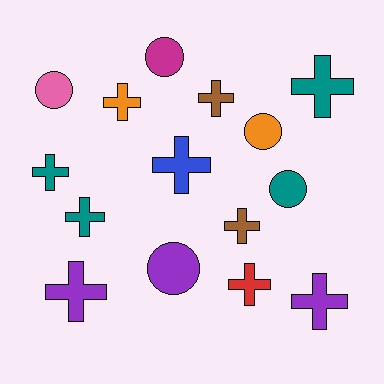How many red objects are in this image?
There is 1 red object.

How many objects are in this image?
There are 15 objects.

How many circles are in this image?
There are 5 circles.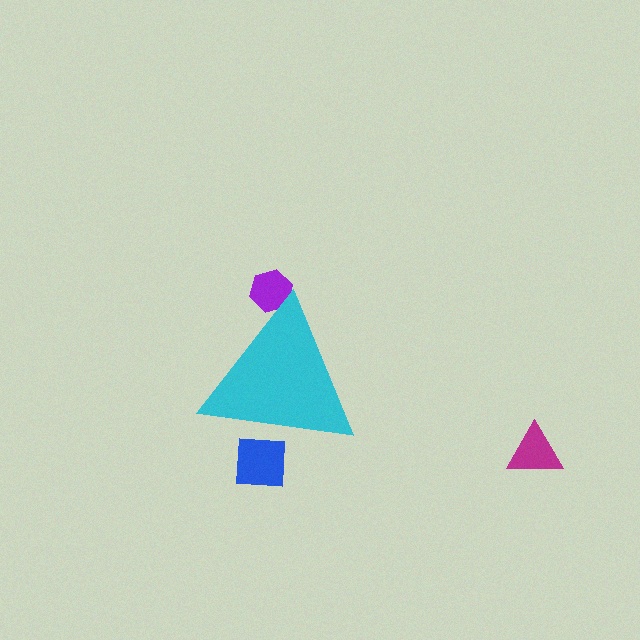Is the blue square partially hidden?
Yes, the blue square is partially hidden behind the cyan triangle.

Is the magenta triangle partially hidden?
No, the magenta triangle is fully visible.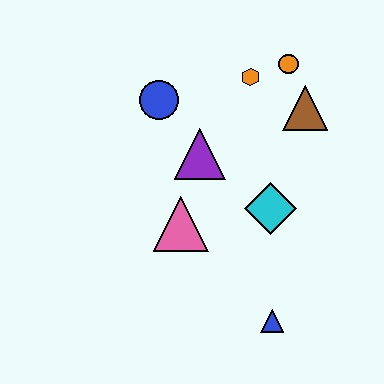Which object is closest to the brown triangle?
The orange circle is closest to the brown triangle.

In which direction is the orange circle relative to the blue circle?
The orange circle is to the right of the blue circle.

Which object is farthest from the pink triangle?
The orange circle is farthest from the pink triangle.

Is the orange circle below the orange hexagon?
No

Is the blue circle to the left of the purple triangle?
Yes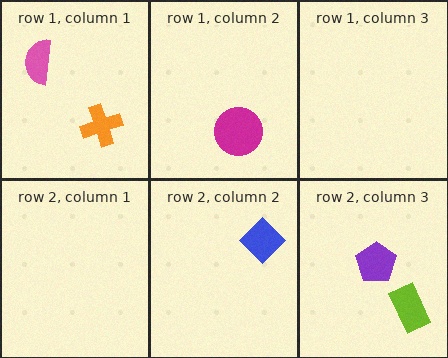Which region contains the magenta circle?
The row 1, column 2 region.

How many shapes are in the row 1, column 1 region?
2.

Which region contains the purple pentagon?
The row 2, column 3 region.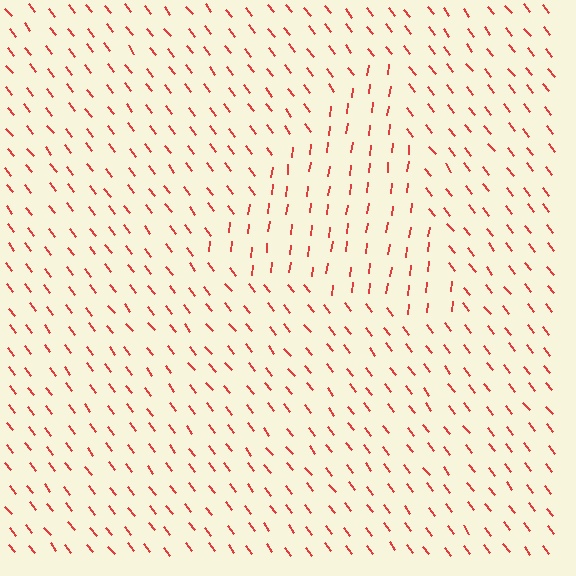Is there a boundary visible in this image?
Yes, there is a texture boundary formed by a change in line orientation.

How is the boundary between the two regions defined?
The boundary is defined purely by a change in line orientation (approximately 45 degrees difference). All lines are the same color and thickness.